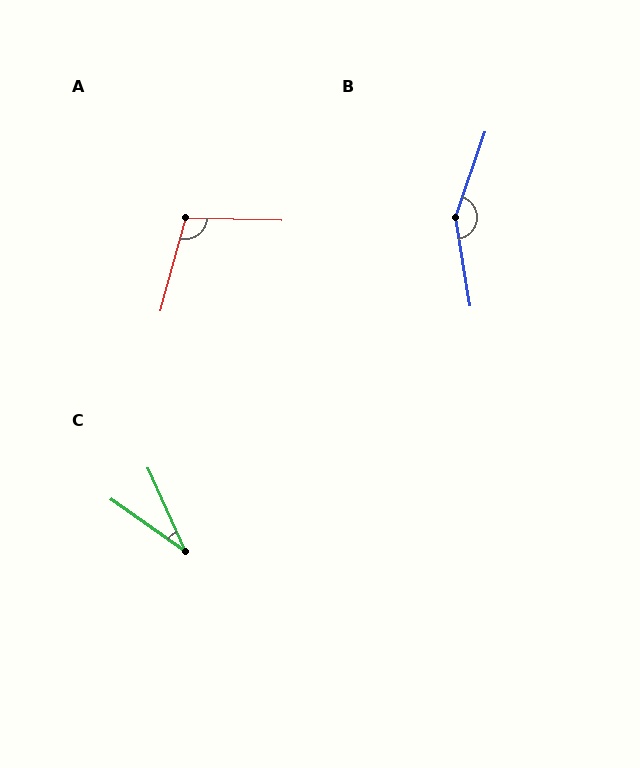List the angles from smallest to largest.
C (30°), A (104°), B (152°).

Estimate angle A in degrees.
Approximately 104 degrees.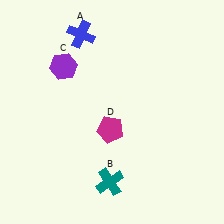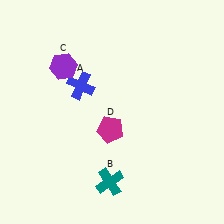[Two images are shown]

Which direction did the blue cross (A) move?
The blue cross (A) moved down.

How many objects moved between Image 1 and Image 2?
1 object moved between the two images.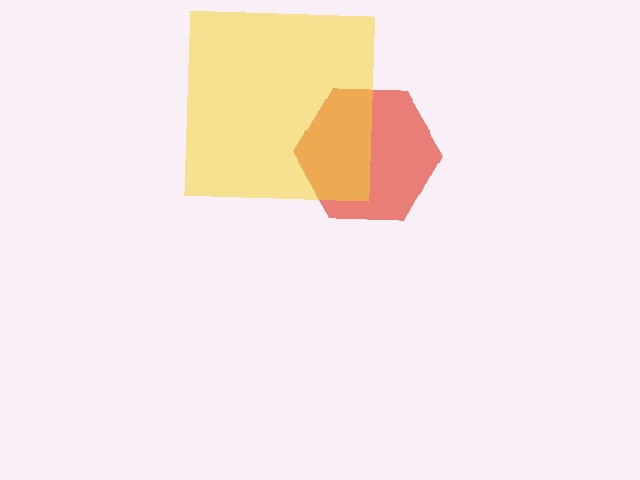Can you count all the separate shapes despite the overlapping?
Yes, there are 2 separate shapes.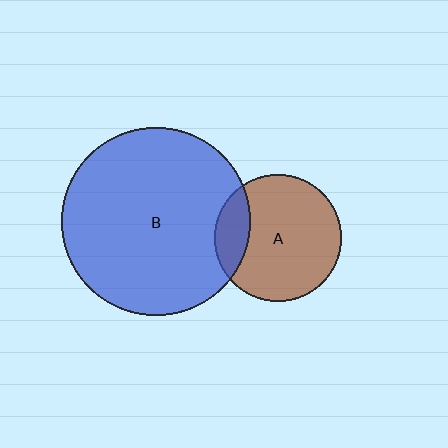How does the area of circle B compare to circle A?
Approximately 2.2 times.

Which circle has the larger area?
Circle B (blue).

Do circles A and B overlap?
Yes.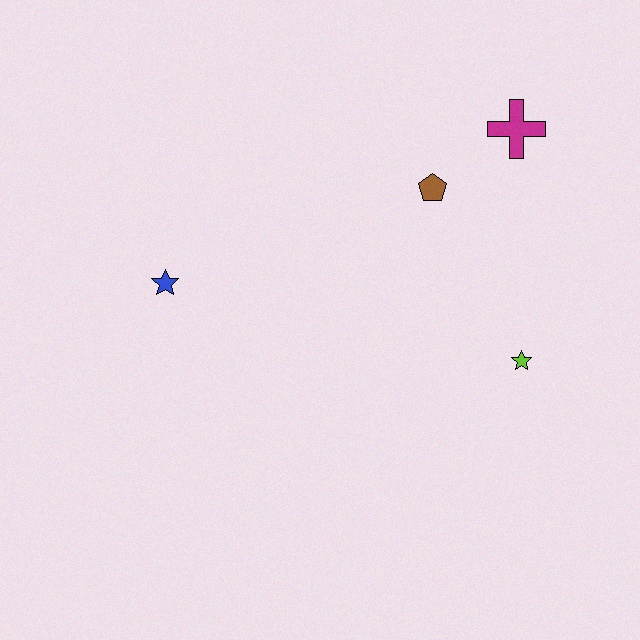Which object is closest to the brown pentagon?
The magenta cross is closest to the brown pentagon.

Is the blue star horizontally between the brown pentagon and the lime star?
No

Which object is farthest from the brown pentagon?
The blue star is farthest from the brown pentagon.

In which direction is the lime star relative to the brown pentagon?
The lime star is below the brown pentagon.